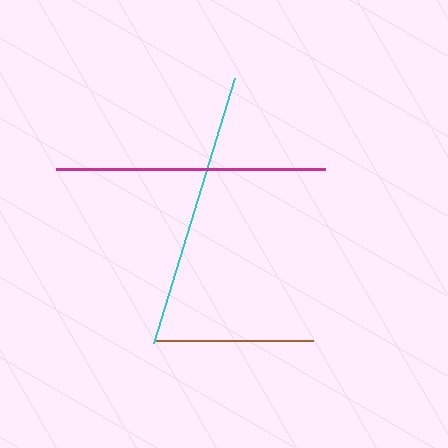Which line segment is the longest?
The cyan line is the longest at approximately 277 pixels.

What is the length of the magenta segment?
The magenta segment is approximately 269 pixels long.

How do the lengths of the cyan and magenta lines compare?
The cyan and magenta lines are approximately the same length.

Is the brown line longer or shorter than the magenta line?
The magenta line is longer than the brown line.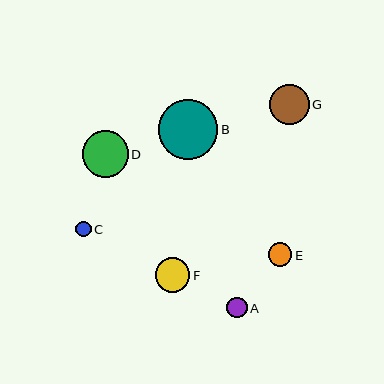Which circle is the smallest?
Circle C is the smallest with a size of approximately 15 pixels.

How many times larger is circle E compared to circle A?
Circle E is approximately 1.2 times the size of circle A.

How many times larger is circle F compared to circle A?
Circle F is approximately 1.7 times the size of circle A.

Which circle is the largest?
Circle B is the largest with a size of approximately 59 pixels.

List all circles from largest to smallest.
From largest to smallest: B, D, G, F, E, A, C.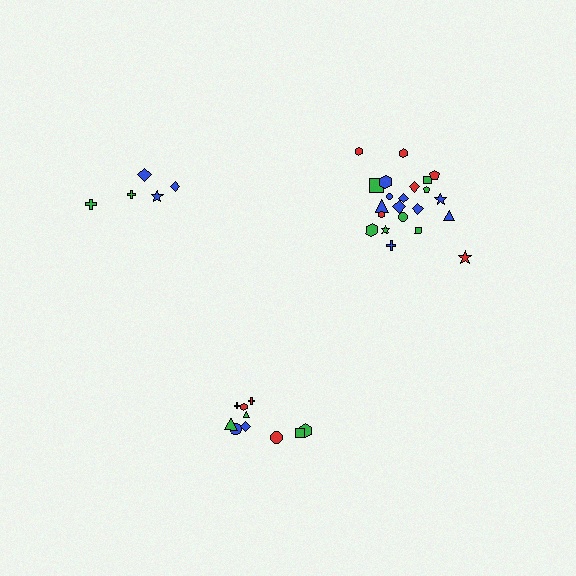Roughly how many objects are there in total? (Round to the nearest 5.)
Roughly 35 objects in total.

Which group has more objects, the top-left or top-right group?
The top-right group.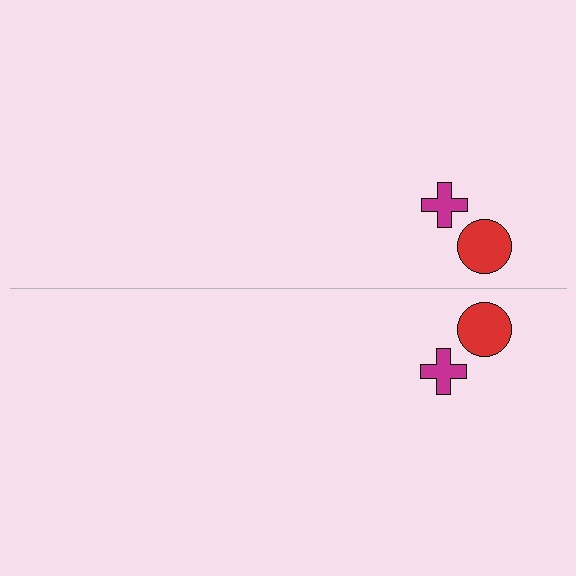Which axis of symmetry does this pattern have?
The pattern has a horizontal axis of symmetry running through the center of the image.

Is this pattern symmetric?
Yes, this pattern has bilateral (reflection) symmetry.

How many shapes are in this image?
There are 4 shapes in this image.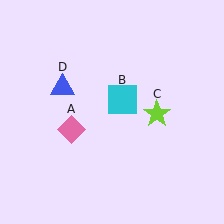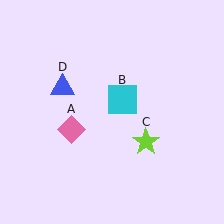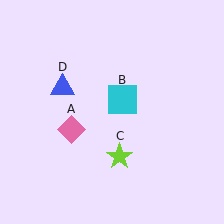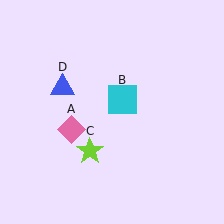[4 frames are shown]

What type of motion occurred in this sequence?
The lime star (object C) rotated clockwise around the center of the scene.